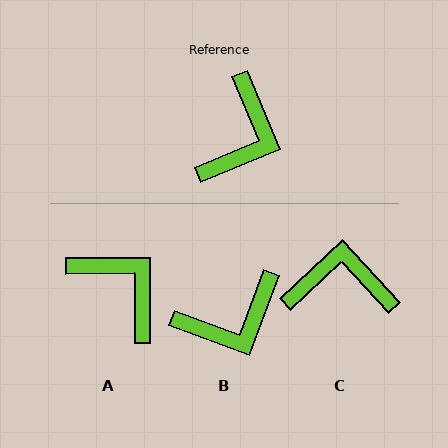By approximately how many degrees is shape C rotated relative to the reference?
Approximately 110 degrees counter-clockwise.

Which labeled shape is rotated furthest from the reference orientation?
C, about 110 degrees away.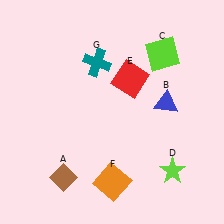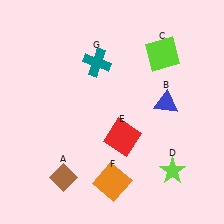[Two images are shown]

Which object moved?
The red square (E) moved down.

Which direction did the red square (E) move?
The red square (E) moved down.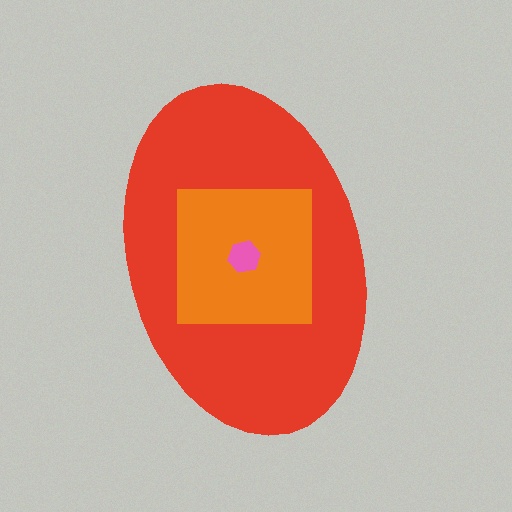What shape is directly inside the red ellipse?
The orange square.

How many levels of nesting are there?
3.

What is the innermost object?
The pink hexagon.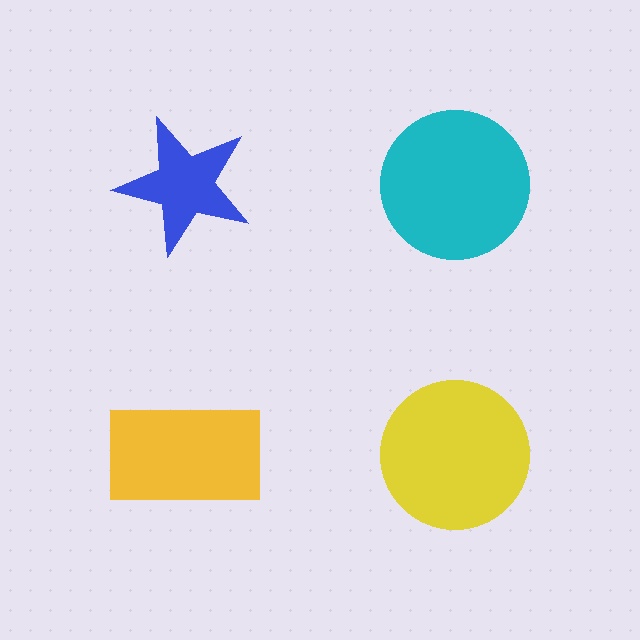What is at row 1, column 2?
A cyan circle.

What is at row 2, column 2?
A yellow circle.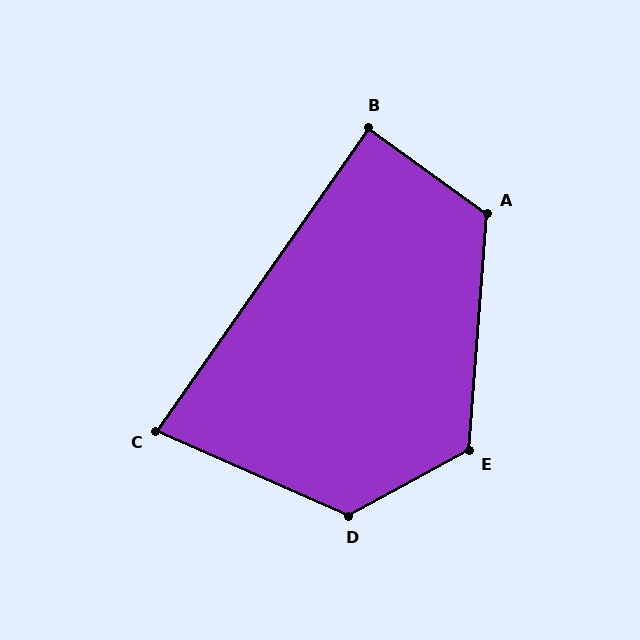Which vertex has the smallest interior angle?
C, at approximately 79 degrees.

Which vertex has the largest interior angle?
D, at approximately 127 degrees.